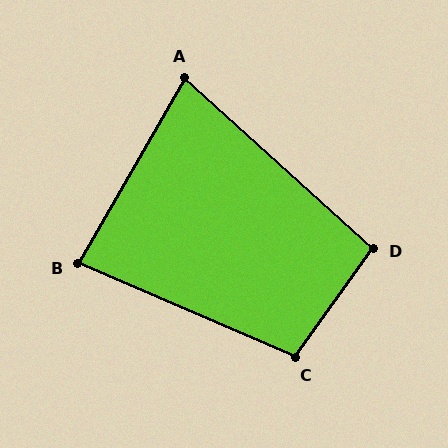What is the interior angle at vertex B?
Approximately 83 degrees (acute).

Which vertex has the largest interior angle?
C, at approximately 102 degrees.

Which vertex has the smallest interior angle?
A, at approximately 78 degrees.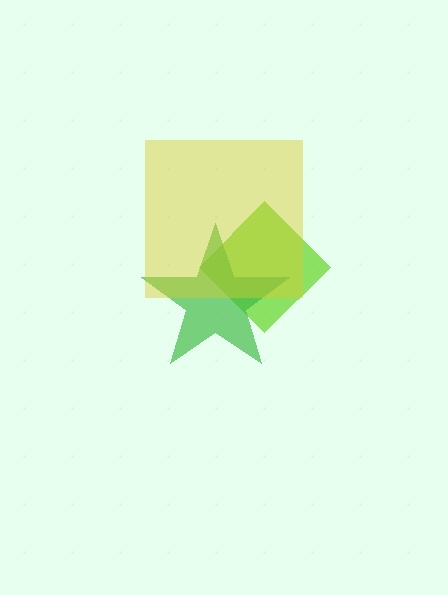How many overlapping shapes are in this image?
There are 3 overlapping shapes in the image.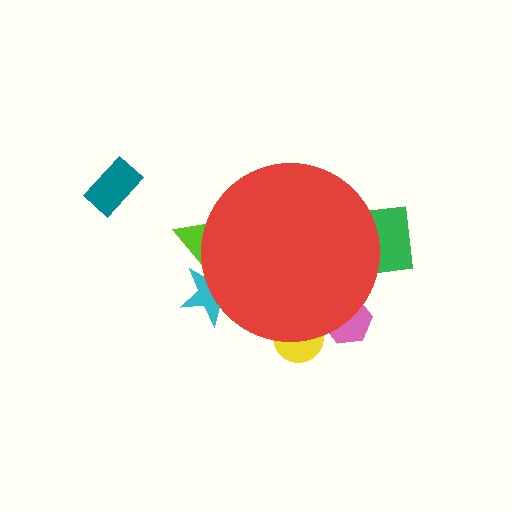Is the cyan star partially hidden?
Yes, the cyan star is partially hidden behind the red circle.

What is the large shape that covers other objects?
A red circle.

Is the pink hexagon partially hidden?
Yes, the pink hexagon is partially hidden behind the red circle.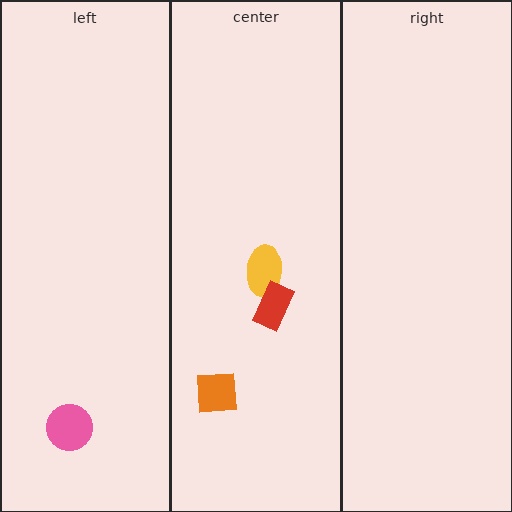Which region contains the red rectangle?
The center region.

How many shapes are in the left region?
1.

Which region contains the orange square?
The center region.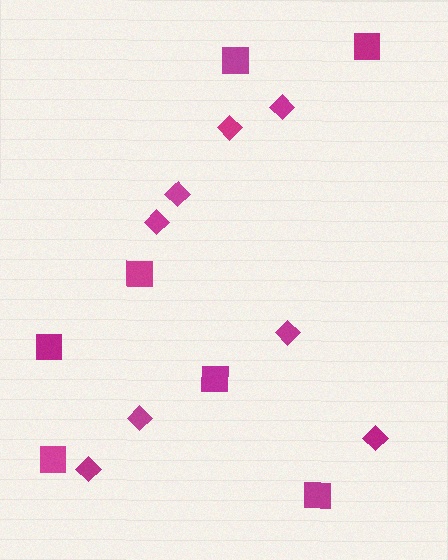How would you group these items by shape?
There are 2 groups: one group of diamonds (8) and one group of squares (7).